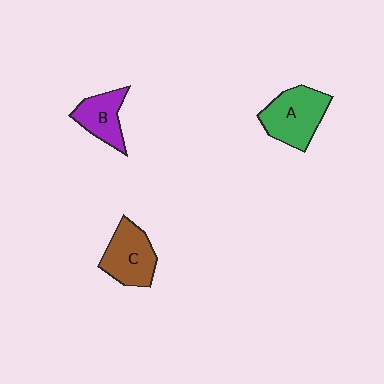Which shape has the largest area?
Shape A (green).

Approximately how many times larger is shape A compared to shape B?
Approximately 1.4 times.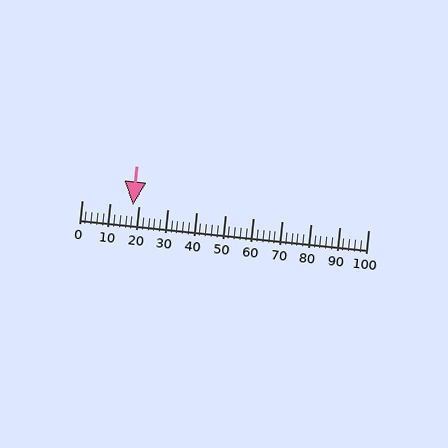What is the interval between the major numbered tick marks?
The major tick marks are spaced 10 units apart.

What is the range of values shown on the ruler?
The ruler shows values from 0 to 100.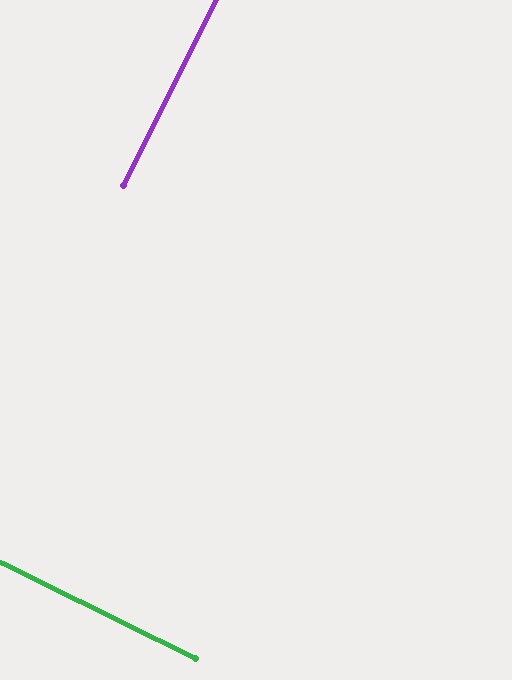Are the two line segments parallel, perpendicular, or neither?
Perpendicular — they meet at approximately 90°.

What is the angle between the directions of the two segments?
Approximately 90 degrees.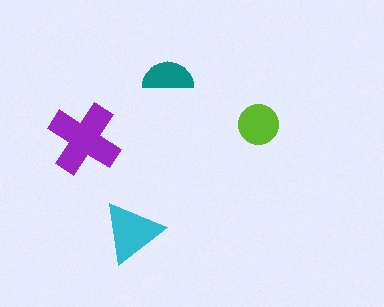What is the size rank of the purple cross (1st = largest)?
1st.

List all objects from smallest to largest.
The teal semicircle, the lime circle, the cyan triangle, the purple cross.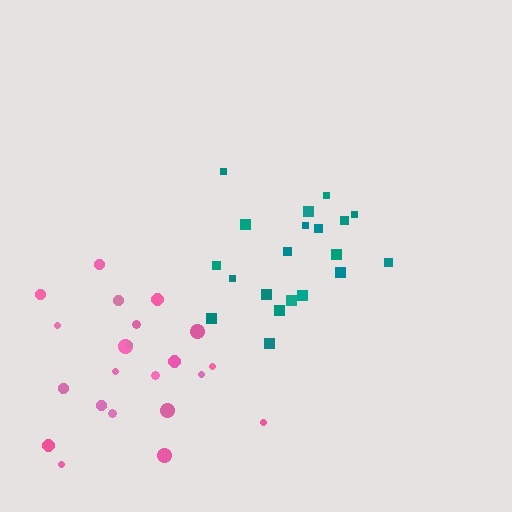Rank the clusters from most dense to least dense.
teal, pink.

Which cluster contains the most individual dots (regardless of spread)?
Pink (22).